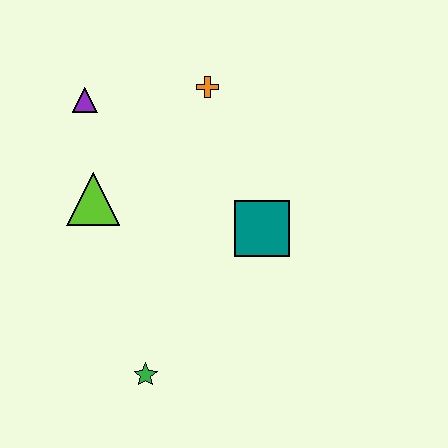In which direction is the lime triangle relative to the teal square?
The lime triangle is to the left of the teal square.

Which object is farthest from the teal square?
The purple triangle is farthest from the teal square.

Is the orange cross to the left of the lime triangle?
No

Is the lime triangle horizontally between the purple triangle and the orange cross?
Yes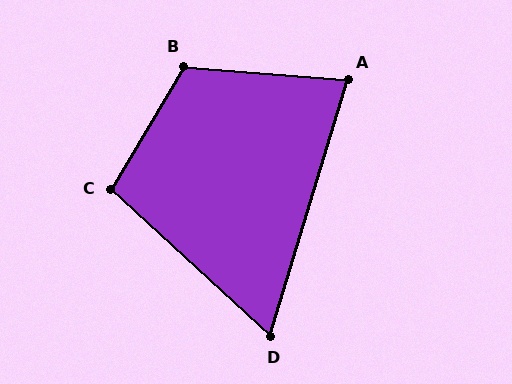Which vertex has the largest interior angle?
B, at approximately 116 degrees.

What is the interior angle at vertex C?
Approximately 102 degrees (obtuse).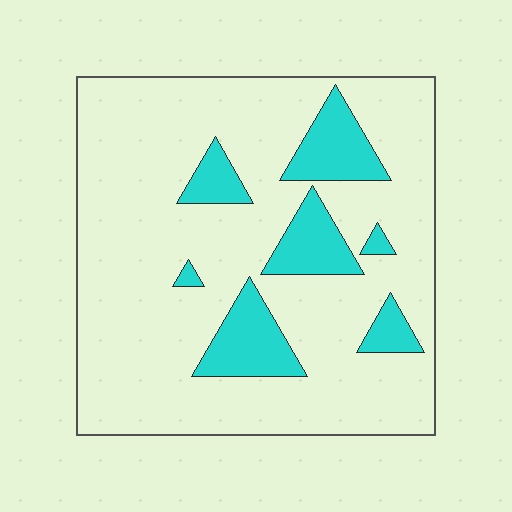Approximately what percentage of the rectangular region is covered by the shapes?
Approximately 15%.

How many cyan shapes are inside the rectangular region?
7.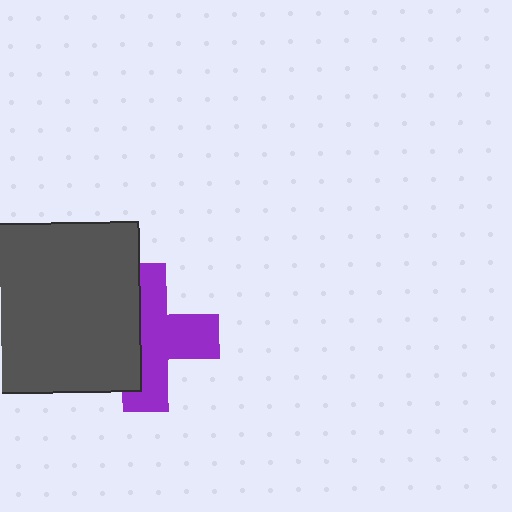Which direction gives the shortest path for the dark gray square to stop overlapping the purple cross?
Moving left gives the shortest separation.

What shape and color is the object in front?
The object in front is a dark gray square.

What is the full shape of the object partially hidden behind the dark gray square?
The partially hidden object is a purple cross.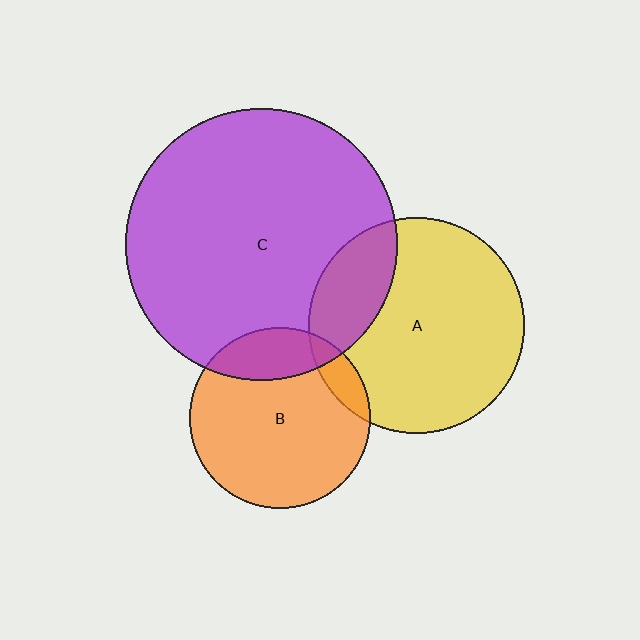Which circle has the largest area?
Circle C (purple).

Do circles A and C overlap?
Yes.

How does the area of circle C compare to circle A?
Approximately 1.6 times.